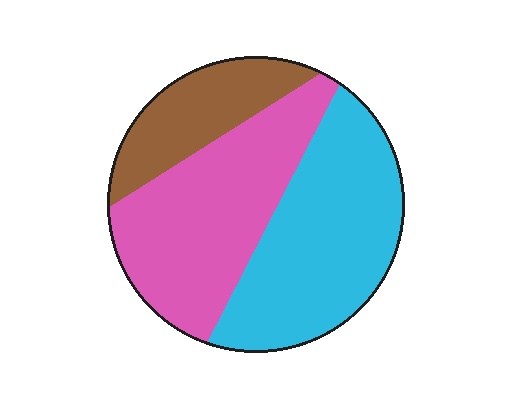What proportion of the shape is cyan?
Cyan takes up between a third and a half of the shape.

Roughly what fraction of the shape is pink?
Pink covers about 40% of the shape.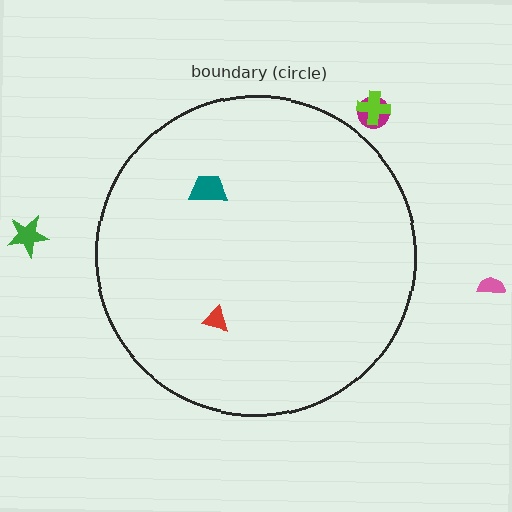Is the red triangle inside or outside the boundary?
Inside.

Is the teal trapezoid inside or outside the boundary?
Inside.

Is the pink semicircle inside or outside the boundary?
Outside.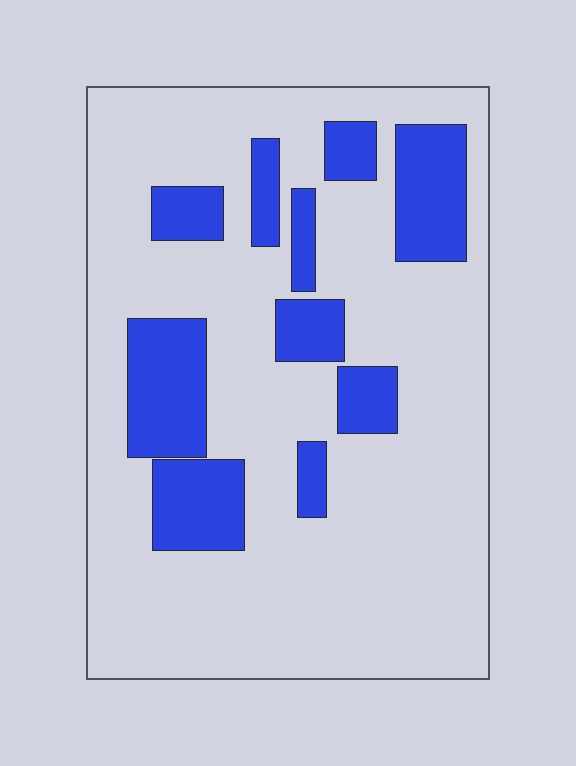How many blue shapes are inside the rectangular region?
10.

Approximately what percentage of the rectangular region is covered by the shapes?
Approximately 20%.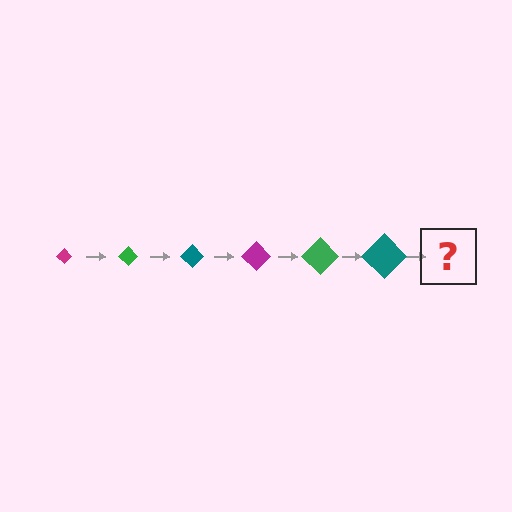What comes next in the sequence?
The next element should be a magenta diamond, larger than the previous one.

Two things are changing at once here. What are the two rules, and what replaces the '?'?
The two rules are that the diamond grows larger each step and the color cycles through magenta, green, and teal. The '?' should be a magenta diamond, larger than the previous one.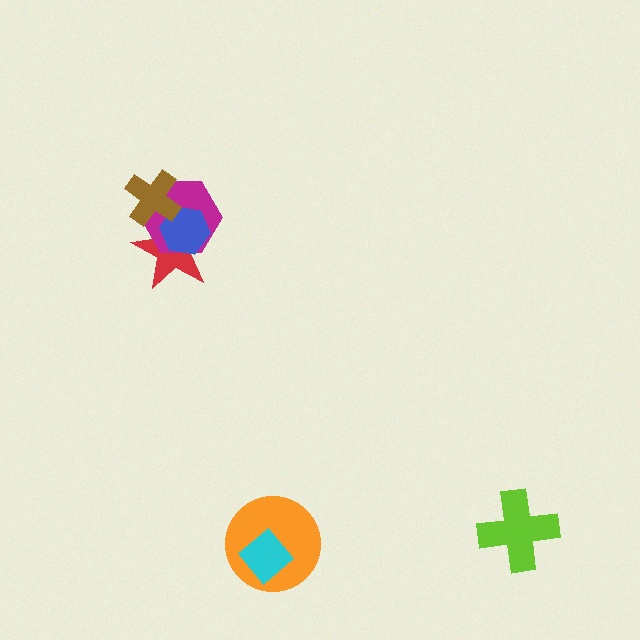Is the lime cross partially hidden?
No, no other shape covers it.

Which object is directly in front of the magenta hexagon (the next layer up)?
The blue hexagon is directly in front of the magenta hexagon.